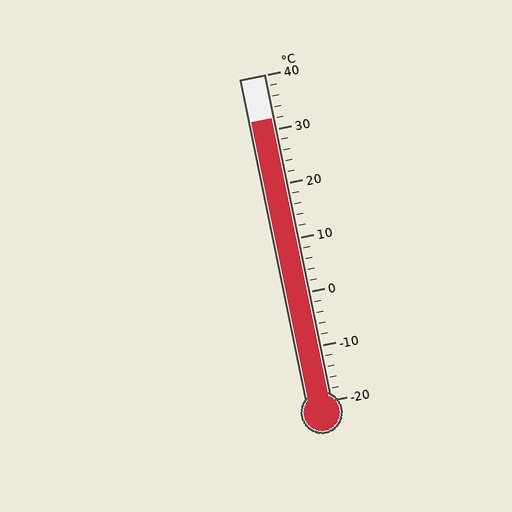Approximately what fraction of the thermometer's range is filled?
The thermometer is filled to approximately 85% of its range.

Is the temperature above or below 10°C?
The temperature is above 10°C.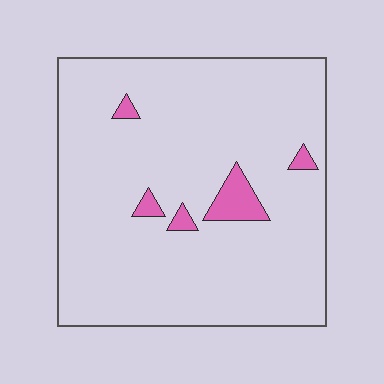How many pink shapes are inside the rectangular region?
5.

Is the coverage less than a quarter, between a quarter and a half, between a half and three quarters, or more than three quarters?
Less than a quarter.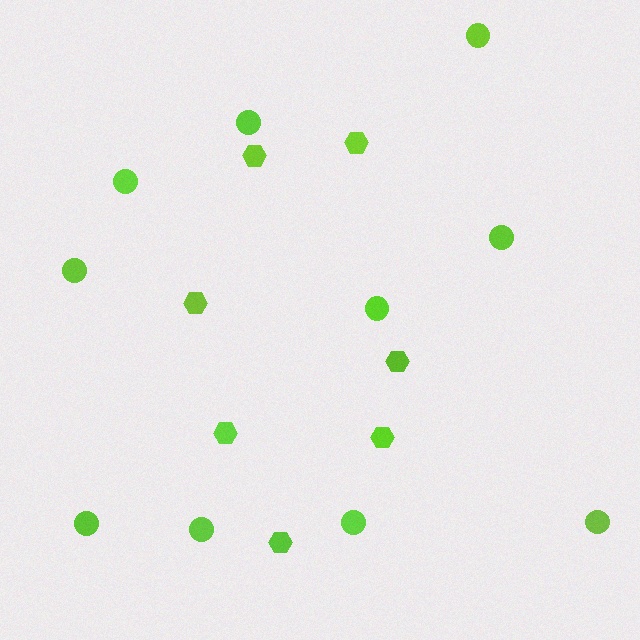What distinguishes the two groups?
There are 2 groups: one group of hexagons (7) and one group of circles (10).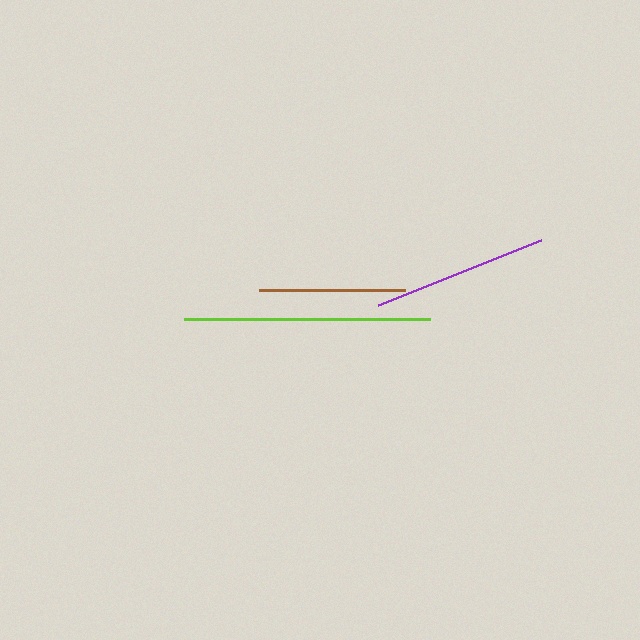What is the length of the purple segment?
The purple segment is approximately 175 pixels long.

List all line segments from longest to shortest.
From longest to shortest: lime, purple, brown.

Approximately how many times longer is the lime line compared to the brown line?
The lime line is approximately 1.7 times the length of the brown line.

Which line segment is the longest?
The lime line is the longest at approximately 246 pixels.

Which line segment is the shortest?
The brown line is the shortest at approximately 146 pixels.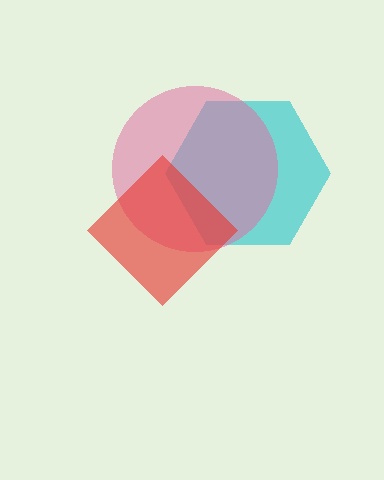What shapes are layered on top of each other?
The layered shapes are: a cyan hexagon, a pink circle, a red diamond.